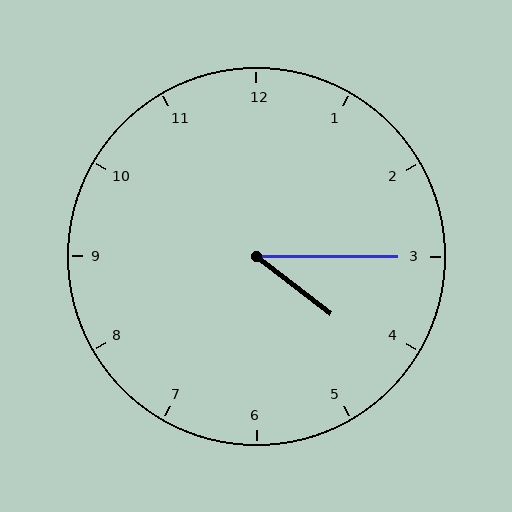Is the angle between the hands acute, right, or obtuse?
It is acute.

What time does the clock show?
4:15.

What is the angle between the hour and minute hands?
Approximately 38 degrees.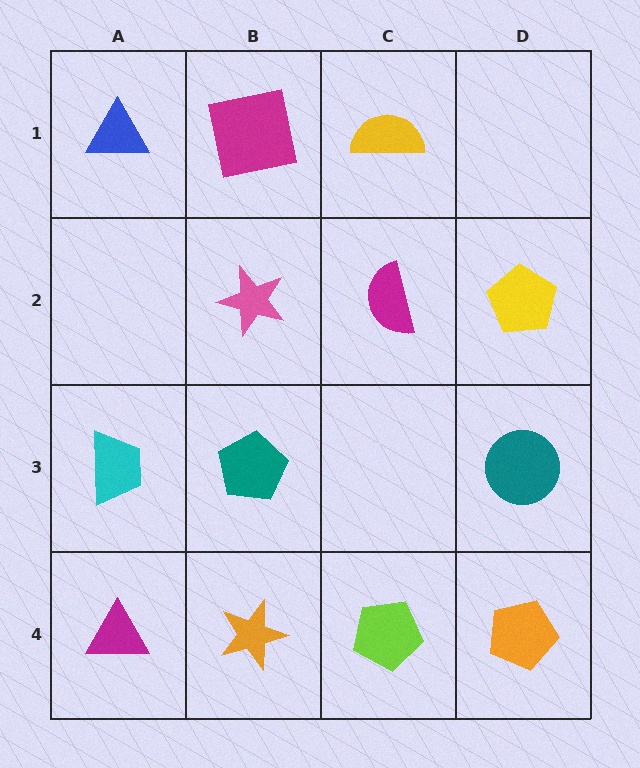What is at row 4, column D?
An orange pentagon.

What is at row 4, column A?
A magenta triangle.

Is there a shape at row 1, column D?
No, that cell is empty.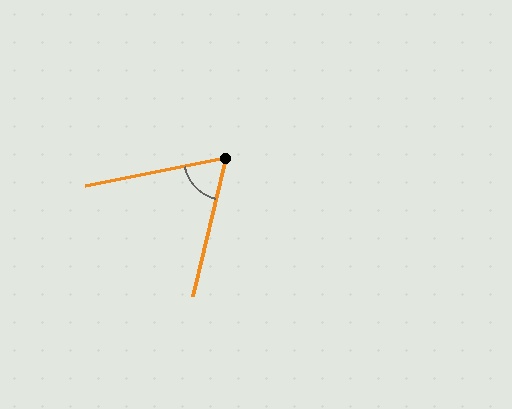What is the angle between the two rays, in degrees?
Approximately 65 degrees.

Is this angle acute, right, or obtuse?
It is acute.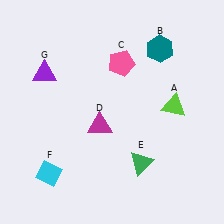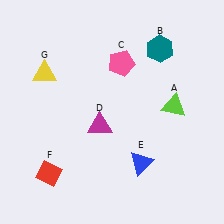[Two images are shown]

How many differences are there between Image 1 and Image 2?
There are 3 differences between the two images.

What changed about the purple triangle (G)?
In Image 1, G is purple. In Image 2, it changed to yellow.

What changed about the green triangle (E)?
In Image 1, E is green. In Image 2, it changed to blue.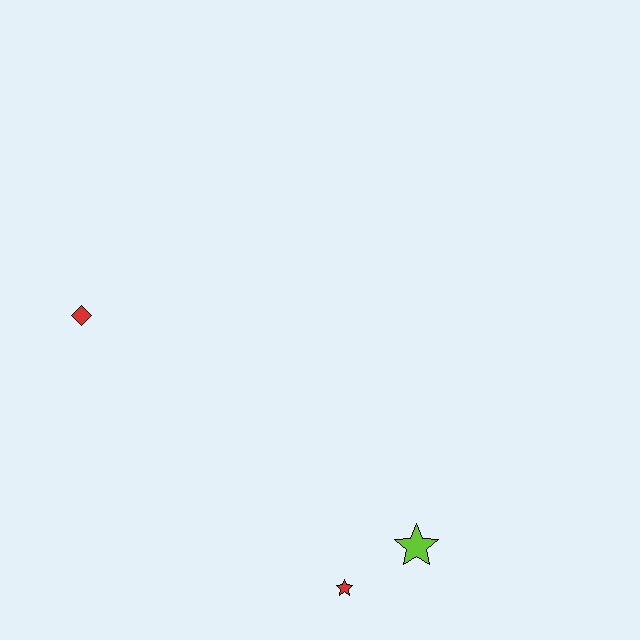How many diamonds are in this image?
There is 1 diamond.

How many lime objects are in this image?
There is 1 lime object.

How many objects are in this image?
There are 3 objects.